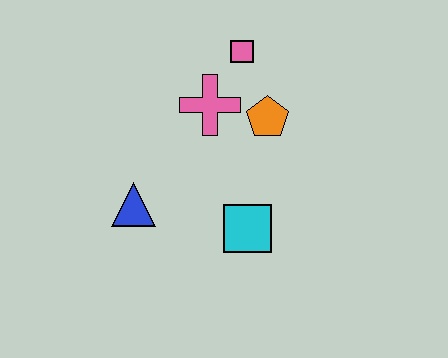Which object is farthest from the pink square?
The blue triangle is farthest from the pink square.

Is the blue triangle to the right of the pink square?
No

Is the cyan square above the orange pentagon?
No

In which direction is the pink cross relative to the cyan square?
The pink cross is above the cyan square.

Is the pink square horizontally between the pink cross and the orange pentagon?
Yes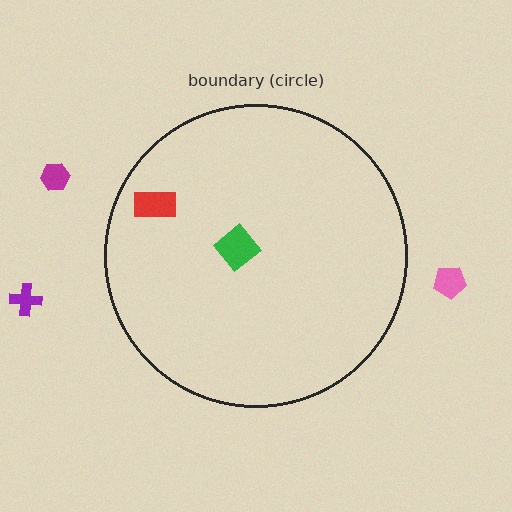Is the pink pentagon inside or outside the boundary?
Outside.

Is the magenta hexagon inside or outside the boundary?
Outside.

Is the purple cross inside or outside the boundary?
Outside.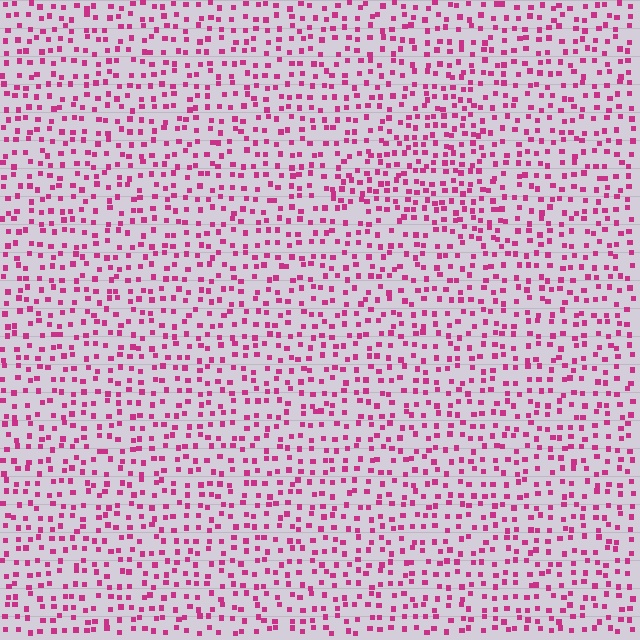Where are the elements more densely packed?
The elements are more densely packed inside the triangle boundary.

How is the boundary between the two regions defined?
The boundary is defined by a change in element density (approximately 1.5x ratio). All elements are the same color, size, and shape.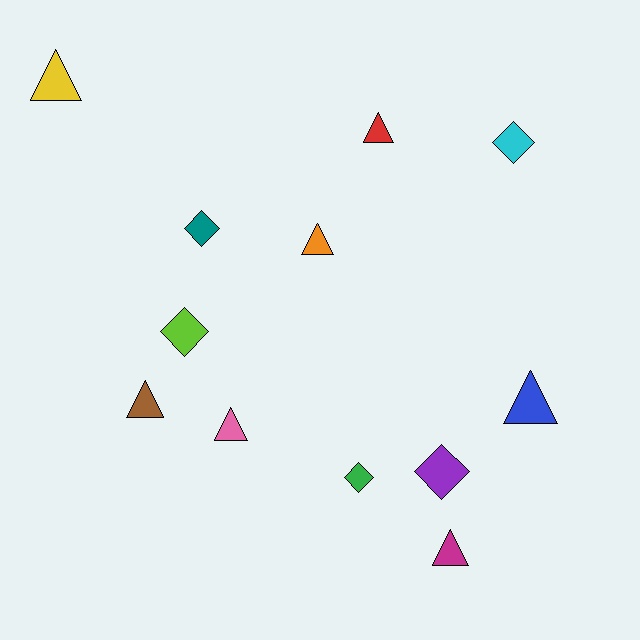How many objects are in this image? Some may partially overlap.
There are 12 objects.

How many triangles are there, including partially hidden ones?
There are 7 triangles.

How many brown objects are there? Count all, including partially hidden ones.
There is 1 brown object.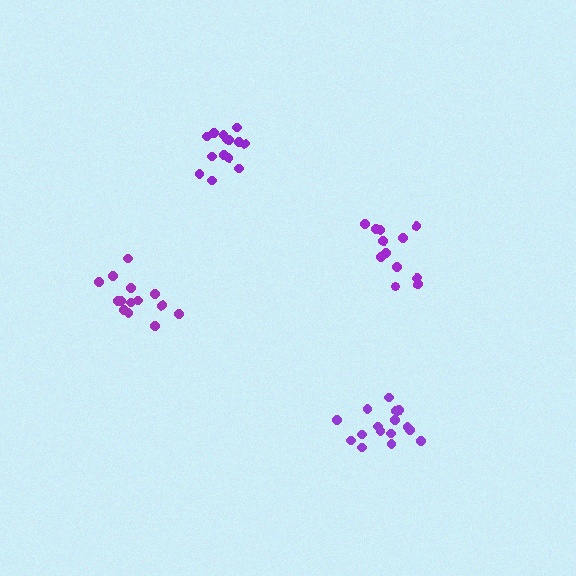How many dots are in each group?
Group 1: 14 dots, Group 2: 14 dots, Group 3: 12 dots, Group 4: 16 dots (56 total).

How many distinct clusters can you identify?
There are 4 distinct clusters.